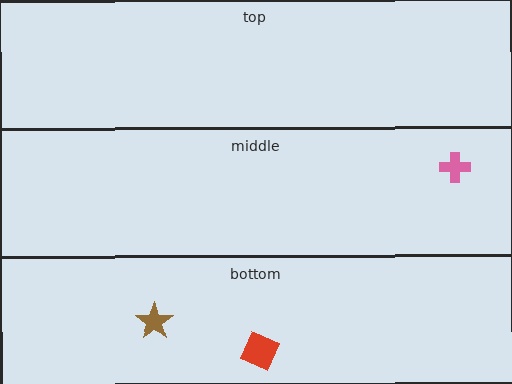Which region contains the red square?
The bottom region.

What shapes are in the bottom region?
The red square, the brown star.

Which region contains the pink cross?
The middle region.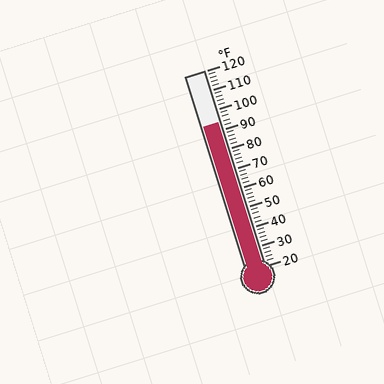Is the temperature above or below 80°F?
The temperature is above 80°F.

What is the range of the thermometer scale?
The thermometer scale ranges from 20°F to 120°F.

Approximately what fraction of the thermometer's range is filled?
The thermometer is filled to approximately 75% of its range.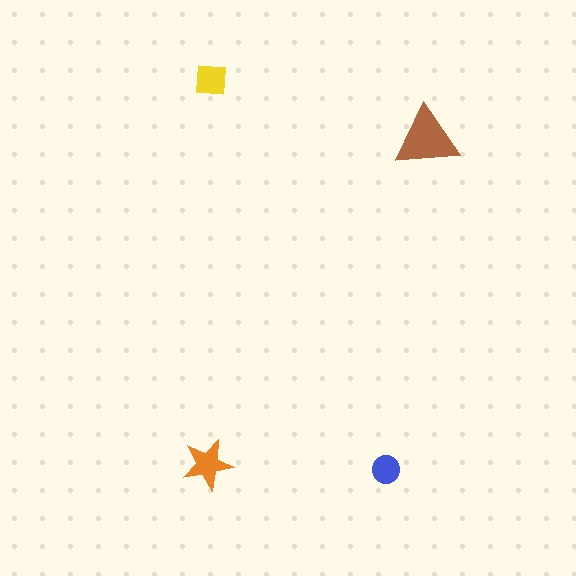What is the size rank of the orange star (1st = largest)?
2nd.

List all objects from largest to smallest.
The brown triangle, the orange star, the yellow square, the blue circle.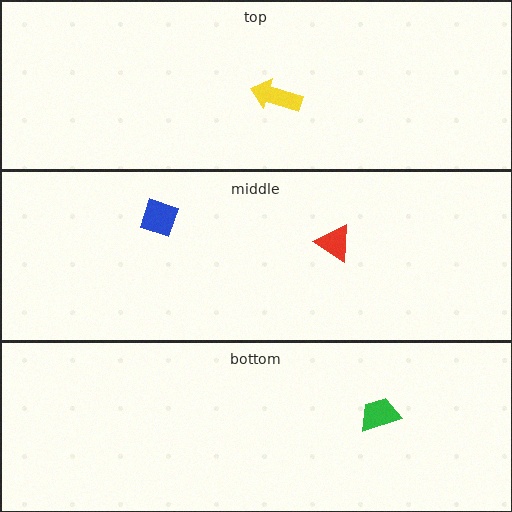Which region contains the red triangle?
The middle region.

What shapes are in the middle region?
The red triangle, the blue diamond.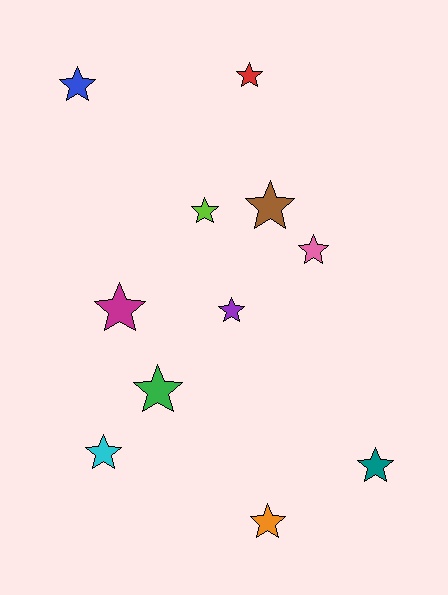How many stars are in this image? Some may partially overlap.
There are 11 stars.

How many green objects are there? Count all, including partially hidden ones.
There is 1 green object.